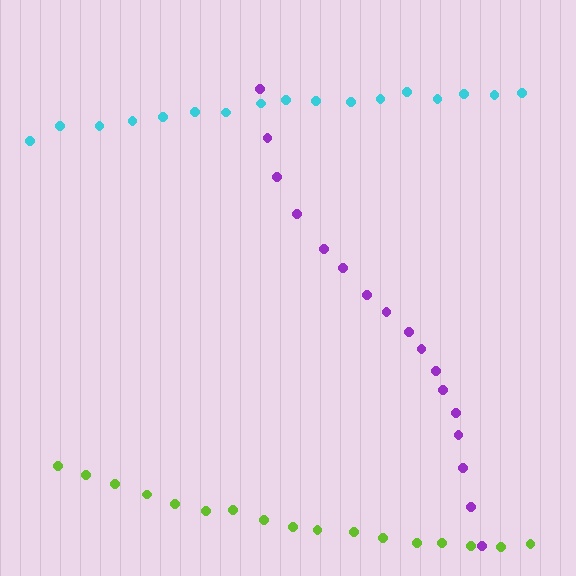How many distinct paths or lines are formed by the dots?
There are 3 distinct paths.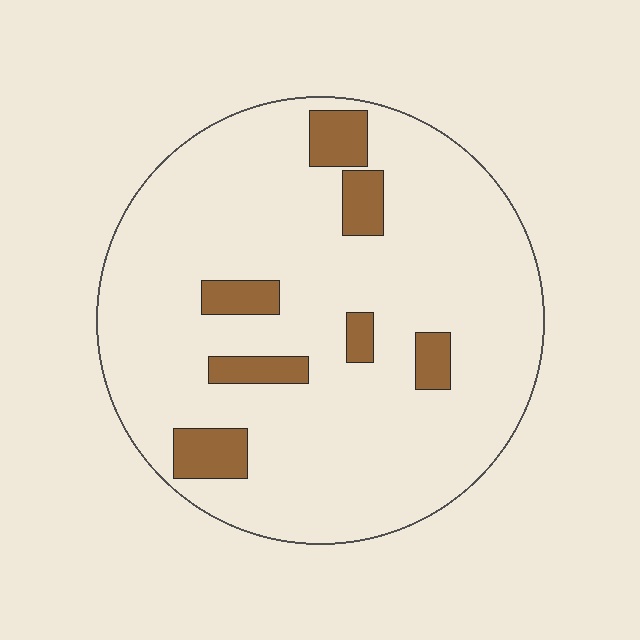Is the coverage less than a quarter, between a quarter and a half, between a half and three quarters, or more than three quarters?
Less than a quarter.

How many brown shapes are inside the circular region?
7.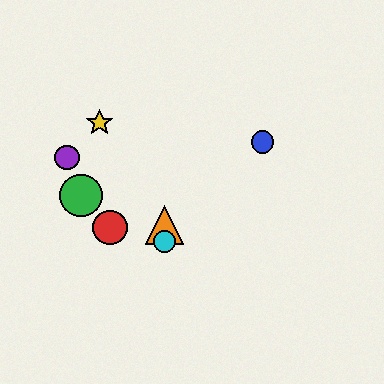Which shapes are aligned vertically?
The orange triangle, the cyan circle are aligned vertically.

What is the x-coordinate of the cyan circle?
The cyan circle is at x≈165.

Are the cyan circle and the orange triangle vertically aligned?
Yes, both are at x≈165.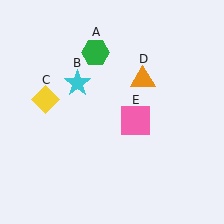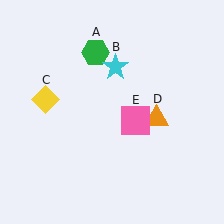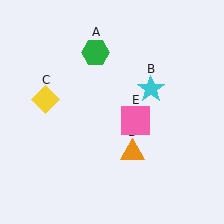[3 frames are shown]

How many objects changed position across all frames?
2 objects changed position: cyan star (object B), orange triangle (object D).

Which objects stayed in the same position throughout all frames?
Green hexagon (object A) and yellow diamond (object C) and pink square (object E) remained stationary.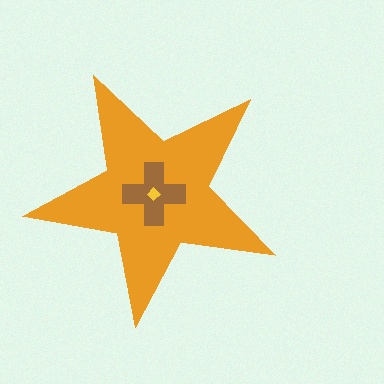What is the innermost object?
The yellow diamond.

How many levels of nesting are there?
3.